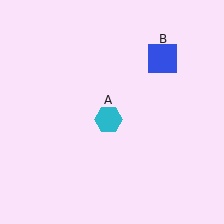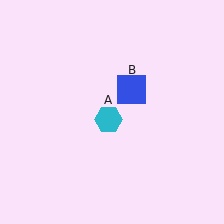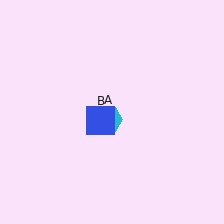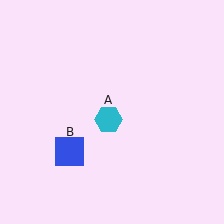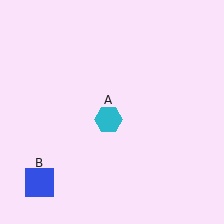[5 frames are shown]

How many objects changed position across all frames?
1 object changed position: blue square (object B).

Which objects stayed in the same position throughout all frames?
Cyan hexagon (object A) remained stationary.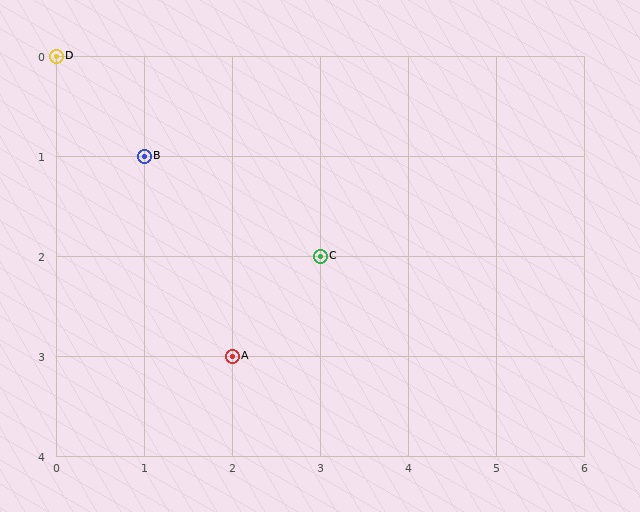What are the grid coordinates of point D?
Point D is at grid coordinates (0, 0).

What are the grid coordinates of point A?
Point A is at grid coordinates (2, 3).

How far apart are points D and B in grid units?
Points D and B are 1 column and 1 row apart (about 1.4 grid units diagonally).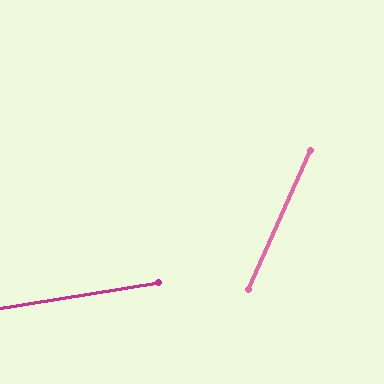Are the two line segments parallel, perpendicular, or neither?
Neither parallel nor perpendicular — they differ by about 56°.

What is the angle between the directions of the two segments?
Approximately 56 degrees.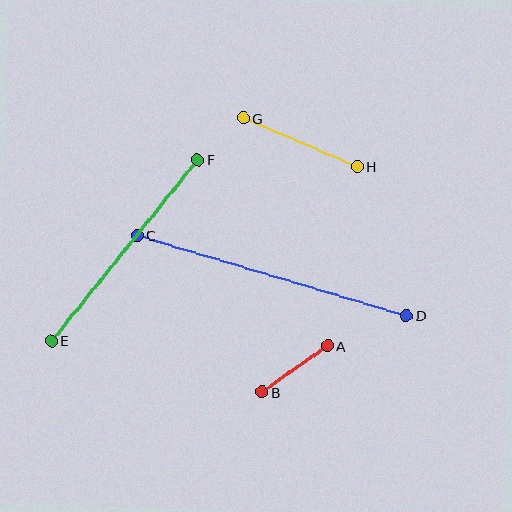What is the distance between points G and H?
The distance is approximately 124 pixels.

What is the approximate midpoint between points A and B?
The midpoint is at approximately (295, 369) pixels.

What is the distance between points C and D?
The distance is approximately 281 pixels.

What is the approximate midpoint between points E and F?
The midpoint is at approximately (124, 250) pixels.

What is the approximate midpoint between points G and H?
The midpoint is at approximately (300, 142) pixels.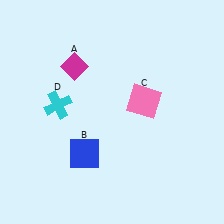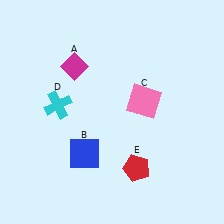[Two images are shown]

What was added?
A red pentagon (E) was added in Image 2.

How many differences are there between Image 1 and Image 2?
There is 1 difference between the two images.